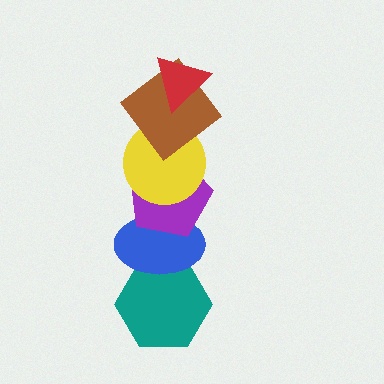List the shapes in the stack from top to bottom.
From top to bottom: the red triangle, the brown diamond, the yellow circle, the purple pentagon, the blue ellipse, the teal hexagon.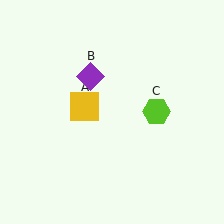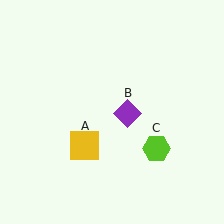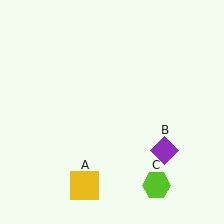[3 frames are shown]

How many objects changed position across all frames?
3 objects changed position: yellow square (object A), purple diamond (object B), lime hexagon (object C).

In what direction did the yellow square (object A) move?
The yellow square (object A) moved down.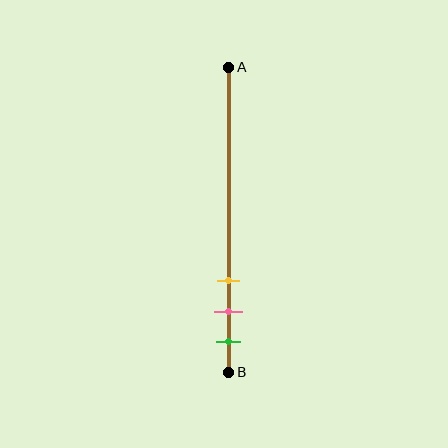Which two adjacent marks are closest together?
The pink and green marks are the closest adjacent pair.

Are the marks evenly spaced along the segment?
Yes, the marks are approximately evenly spaced.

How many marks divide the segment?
There are 3 marks dividing the segment.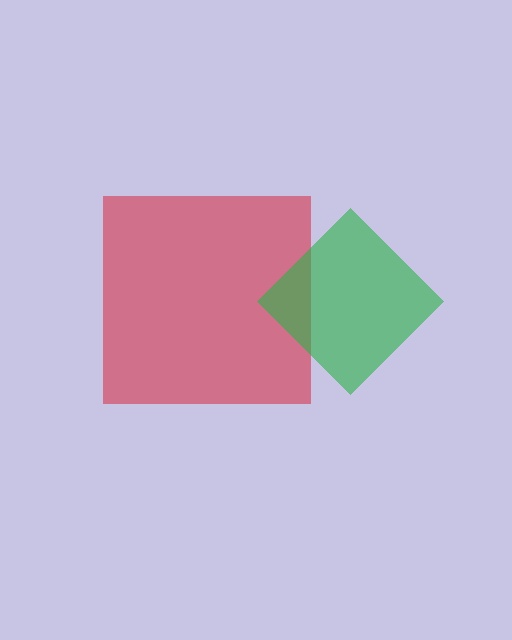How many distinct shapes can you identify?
There are 2 distinct shapes: a red square, a green diamond.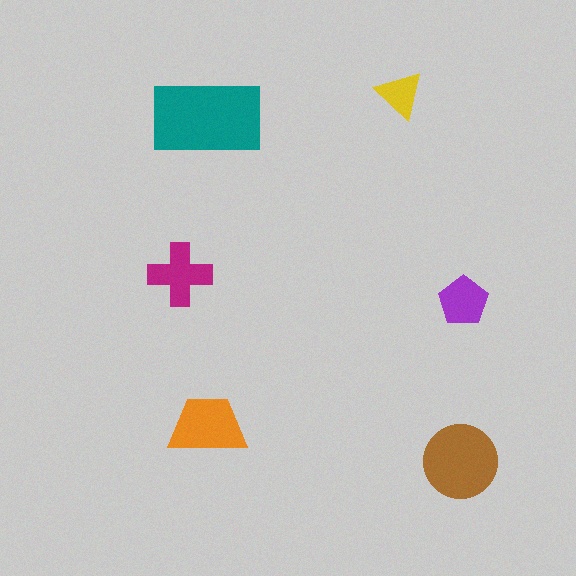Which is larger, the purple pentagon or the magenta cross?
The magenta cross.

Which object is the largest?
The teal rectangle.